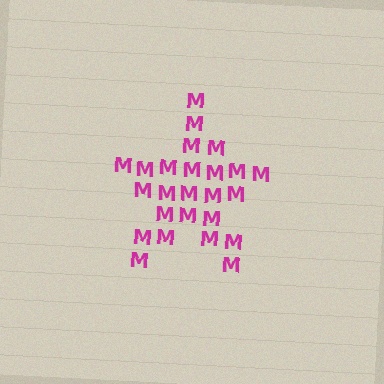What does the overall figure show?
The overall figure shows a star.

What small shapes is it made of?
It is made of small letter M's.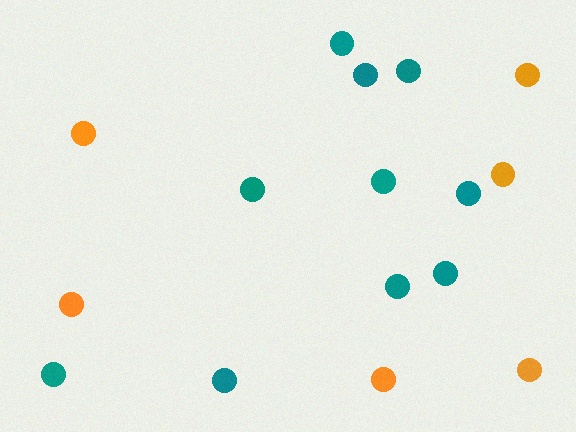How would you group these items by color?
There are 2 groups: one group of teal circles (10) and one group of orange circles (6).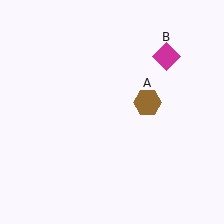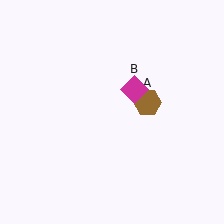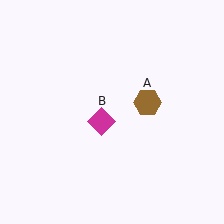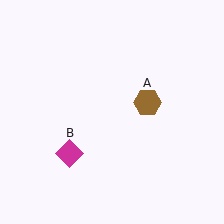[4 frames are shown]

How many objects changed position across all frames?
1 object changed position: magenta diamond (object B).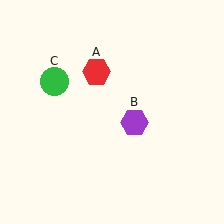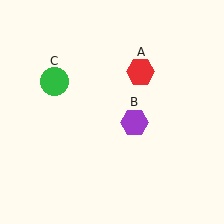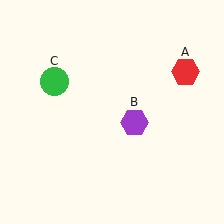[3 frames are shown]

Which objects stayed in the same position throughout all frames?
Purple hexagon (object B) and green circle (object C) remained stationary.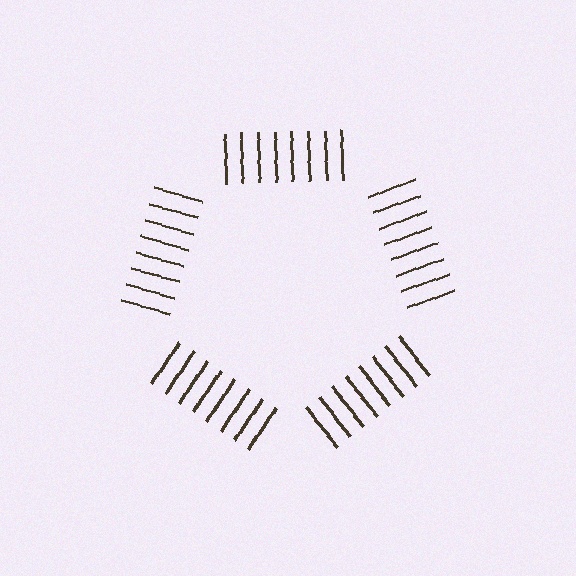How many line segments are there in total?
40 — 8 along each of the 5 edges.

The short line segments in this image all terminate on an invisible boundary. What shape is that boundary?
An illusory pentagon — the line segments terminate on its edges but no continuous stroke is drawn.